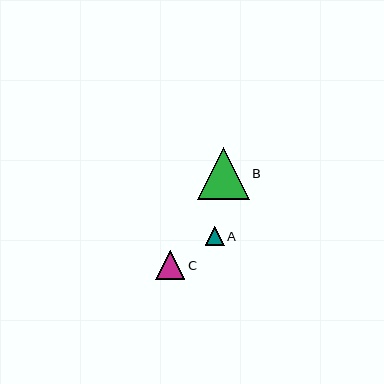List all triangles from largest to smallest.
From largest to smallest: B, C, A.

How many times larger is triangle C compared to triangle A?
Triangle C is approximately 1.5 times the size of triangle A.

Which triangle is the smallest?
Triangle A is the smallest with a size of approximately 19 pixels.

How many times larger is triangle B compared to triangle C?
Triangle B is approximately 1.8 times the size of triangle C.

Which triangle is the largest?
Triangle B is the largest with a size of approximately 52 pixels.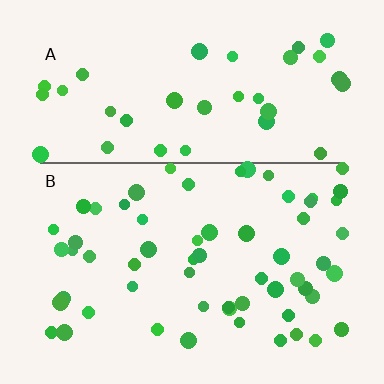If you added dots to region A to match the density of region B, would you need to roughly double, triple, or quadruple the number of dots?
Approximately double.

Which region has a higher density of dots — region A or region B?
B (the bottom).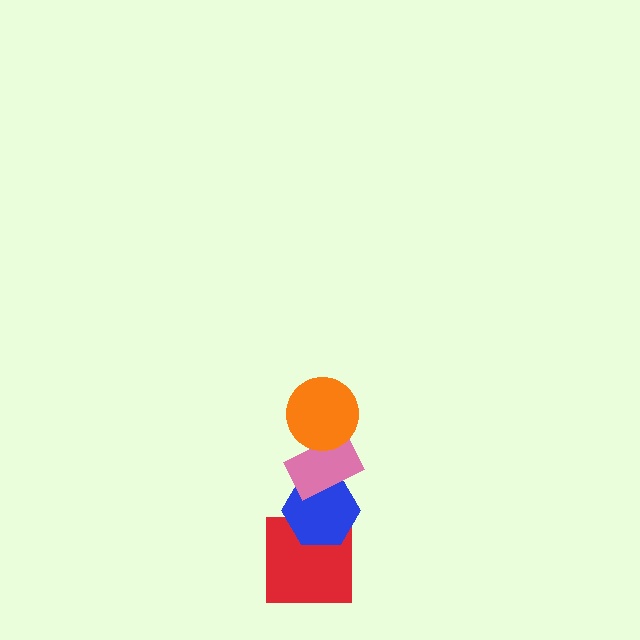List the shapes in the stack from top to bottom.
From top to bottom: the orange circle, the pink rectangle, the blue hexagon, the red square.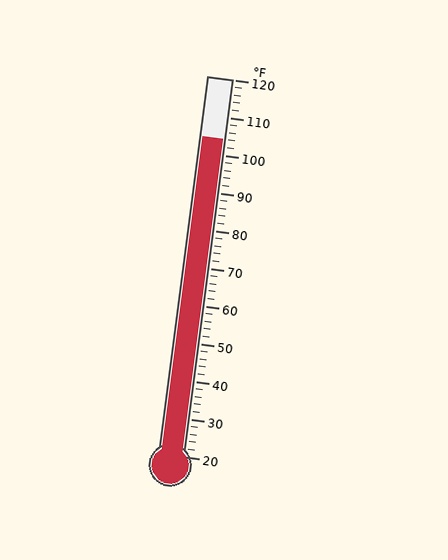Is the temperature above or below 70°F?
The temperature is above 70°F.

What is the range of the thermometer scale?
The thermometer scale ranges from 20°F to 120°F.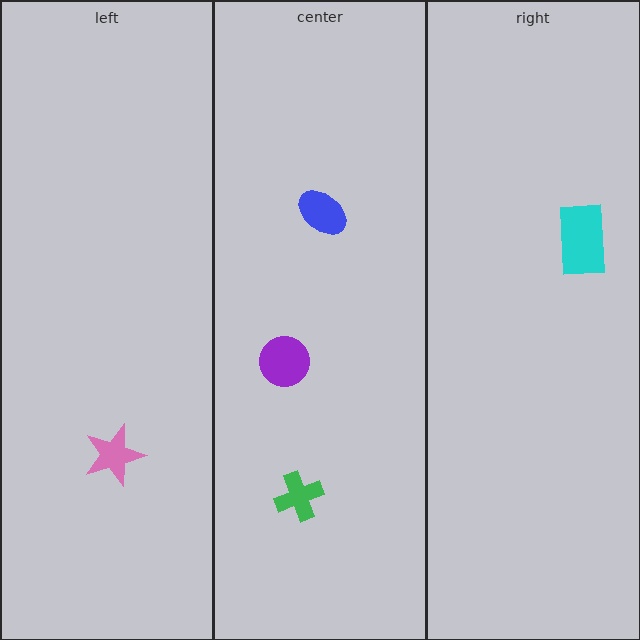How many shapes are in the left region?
1.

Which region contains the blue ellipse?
The center region.